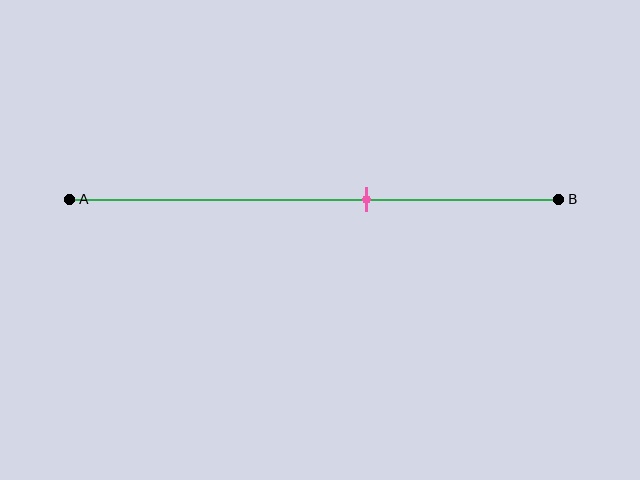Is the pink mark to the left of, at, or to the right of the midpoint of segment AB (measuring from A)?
The pink mark is to the right of the midpoint of segment AB.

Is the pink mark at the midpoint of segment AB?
No, the mark is at about 60% from A, not at the 50% midpoint.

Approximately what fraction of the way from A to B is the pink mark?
The pink mark is approximately 60% of the way from A to B.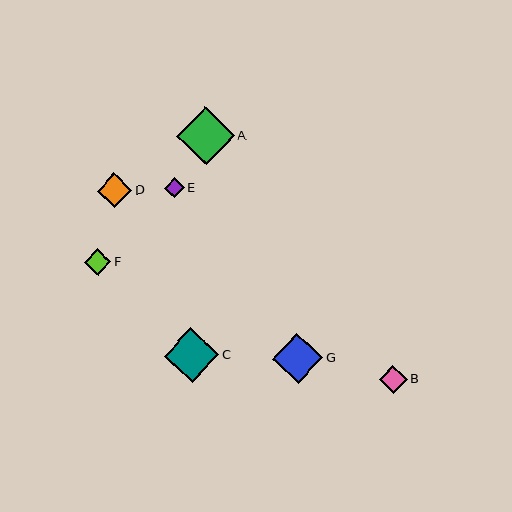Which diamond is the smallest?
Diamond E is the smallest with a size of approximately 20 pixels.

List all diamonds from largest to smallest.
From largest to smallest: A, C, G, D, B, F, E.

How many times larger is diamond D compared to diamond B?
Diamond D is approximately 1.3 times the size of diamond B.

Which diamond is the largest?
Diamond A is the largest with a size of approximately 58 pixels.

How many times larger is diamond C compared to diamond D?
Diamond C is approximately 1.6 times the size of diamond D.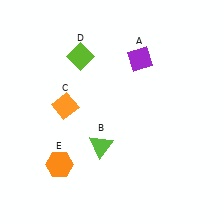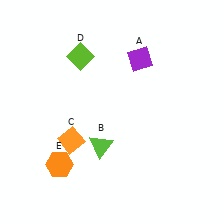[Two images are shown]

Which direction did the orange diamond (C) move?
The orange diamond (C) moved down.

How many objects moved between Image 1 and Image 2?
1 object moved between the two images.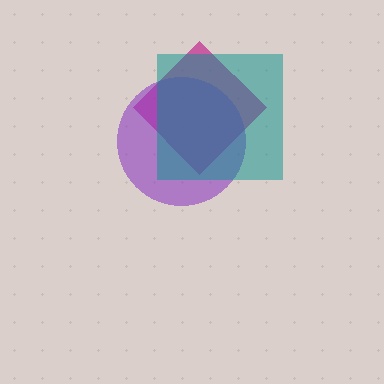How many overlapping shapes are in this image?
There are 3 overlapping shapes in the image.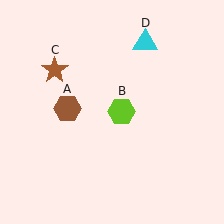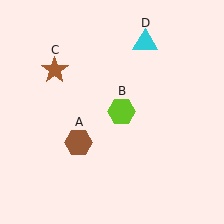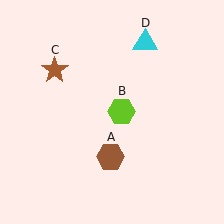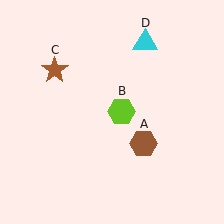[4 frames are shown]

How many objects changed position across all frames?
1 object changed position: brown hexagon (object A).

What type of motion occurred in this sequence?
The brown hexagon (object A) rotated counterclockwise around the center of the scene.